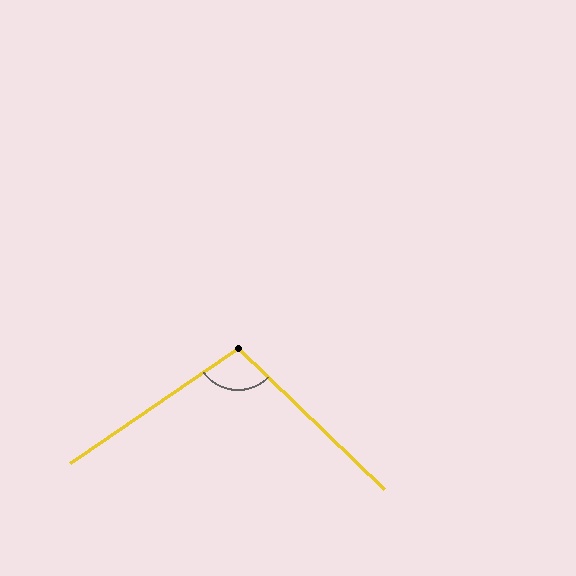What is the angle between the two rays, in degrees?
Approximately 102 degrees.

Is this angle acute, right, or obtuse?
It is obtuse.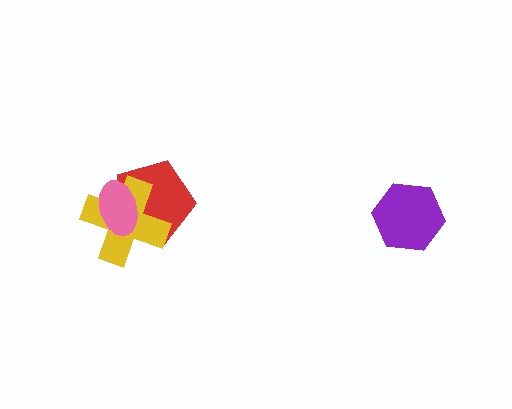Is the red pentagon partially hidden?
Yes, it is partially covered by another shape.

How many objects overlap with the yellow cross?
2 objects overlap with the yellow cross.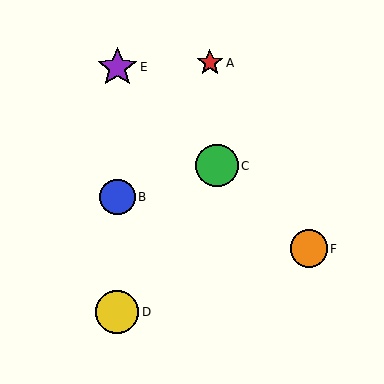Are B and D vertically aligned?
Yes, both are at x≈117.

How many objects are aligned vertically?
3 objects (B, D, E) are aligned vertically.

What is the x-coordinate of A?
Object A is at x≈210.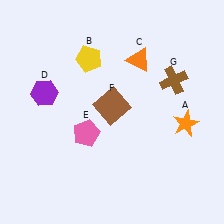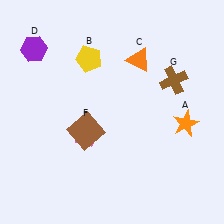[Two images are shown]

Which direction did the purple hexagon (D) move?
The purple hexagon (D) moved up.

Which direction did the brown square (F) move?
The brown square (F) moved left.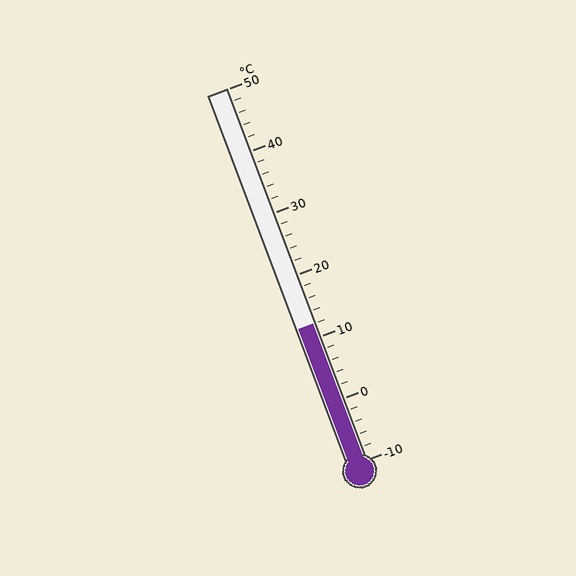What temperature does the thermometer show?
The thermometer shows approximately 12°C.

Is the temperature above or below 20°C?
The temperature is below 20°C.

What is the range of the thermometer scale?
The thermometer scale ranges from -10°C to 50°C.